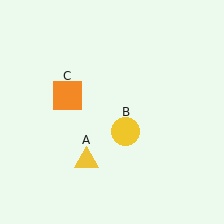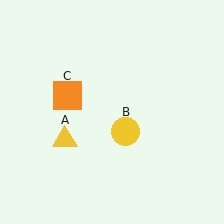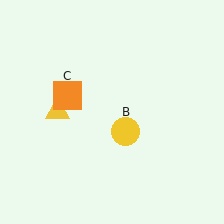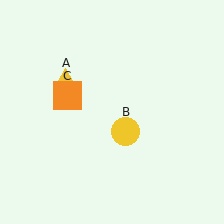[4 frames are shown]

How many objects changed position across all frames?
1 object changed position: yellow triangle (object A).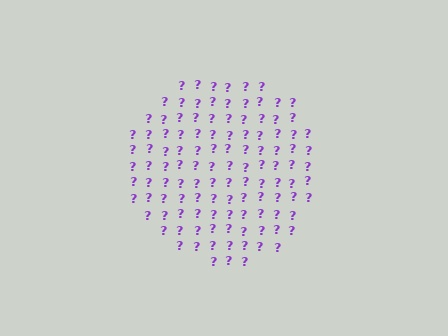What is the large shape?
The large shape is a circle.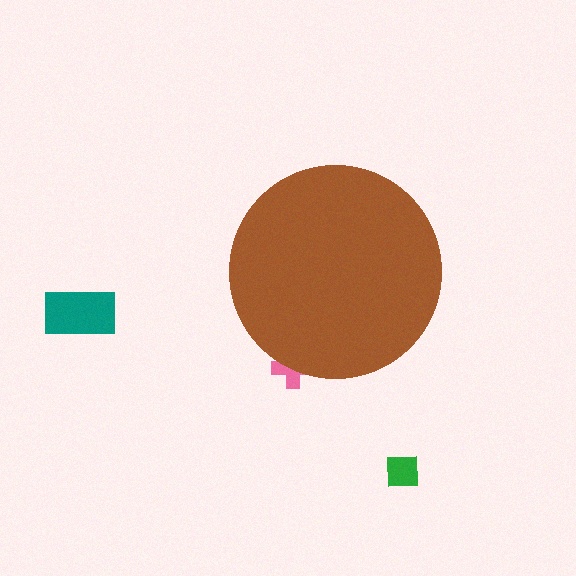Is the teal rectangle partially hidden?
No, the teal rectangle is fully visible.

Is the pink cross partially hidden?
Yes, the pink cross is partially hidden behind the brown circle.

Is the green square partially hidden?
No, the green square is fully visible.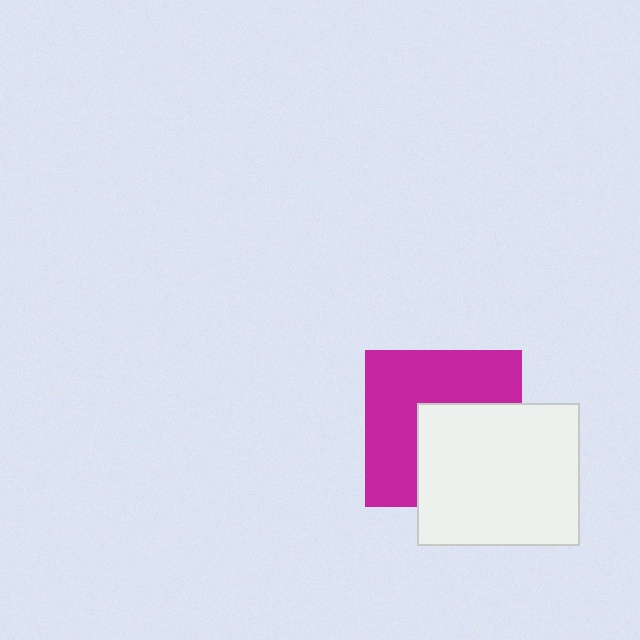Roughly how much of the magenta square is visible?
About half of it is visible (roughly 56%).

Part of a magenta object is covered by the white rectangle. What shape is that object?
It is a square.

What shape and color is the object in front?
The object in front is a white rectangle.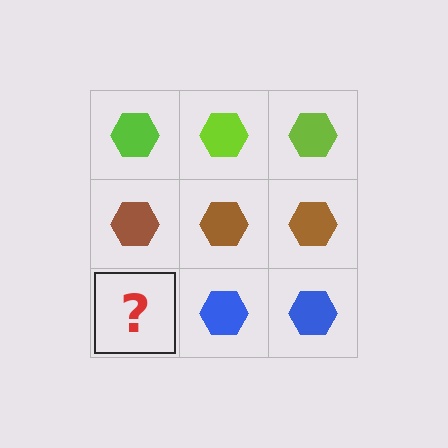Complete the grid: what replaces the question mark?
The question mark should be replaced with a blue hexagon.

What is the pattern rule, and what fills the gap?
The rule is that each row has a consistent color. The gap should be filled with a blue hexagon.